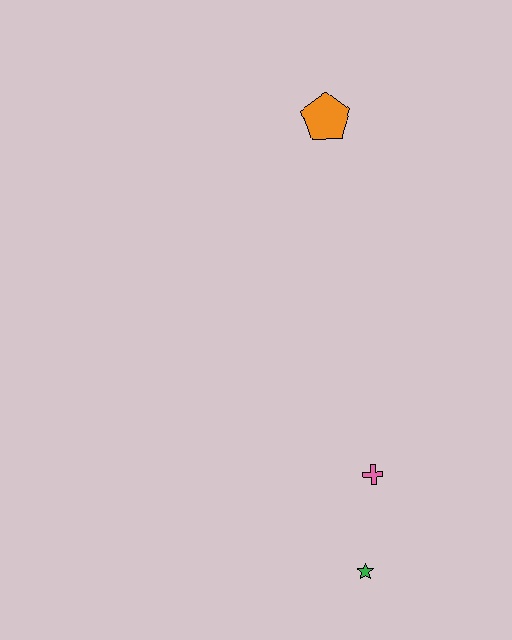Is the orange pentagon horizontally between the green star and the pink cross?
No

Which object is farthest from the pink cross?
The orange pentagon is farthest from the pink cross.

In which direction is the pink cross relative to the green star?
The pink cross is above the green star.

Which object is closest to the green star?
The pink cross is closest to the green star.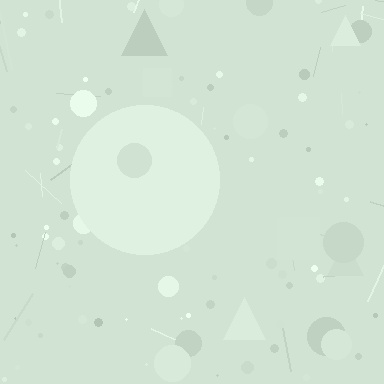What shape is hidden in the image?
A circle is hidden in the image.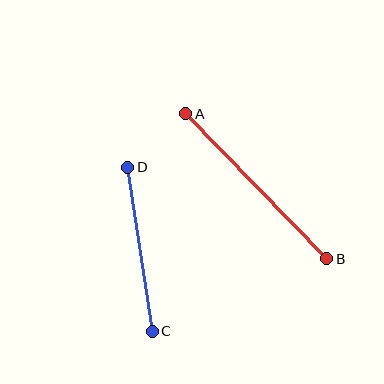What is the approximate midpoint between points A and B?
The midpoint is at approximately (256, 186) pixels.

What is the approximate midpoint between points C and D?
The midpoint is at approximately (140, 249) pixels.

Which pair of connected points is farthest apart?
Points A and B are farthest apart.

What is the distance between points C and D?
The distance is approximately 166 pixels.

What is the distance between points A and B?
The distance is approximately 202 pixels.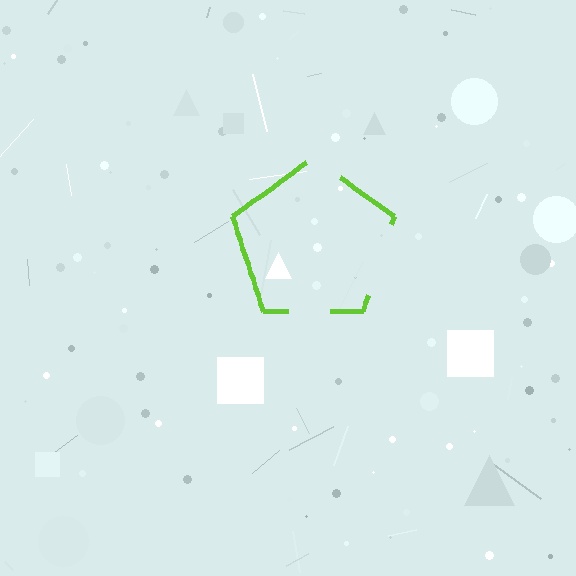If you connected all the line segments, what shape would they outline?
They would outline a pentagon.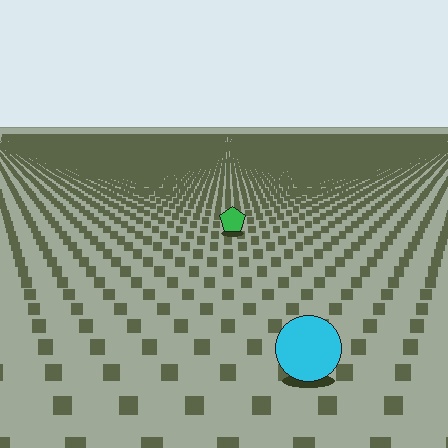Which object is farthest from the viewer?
The green pentagon is farthest from the viewer. It appears smaller and the ground texture around it is denser.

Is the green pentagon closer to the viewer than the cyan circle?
No. The cyan circle is closer — you can tell from the texture gradient: the ground texture is coarser near it.